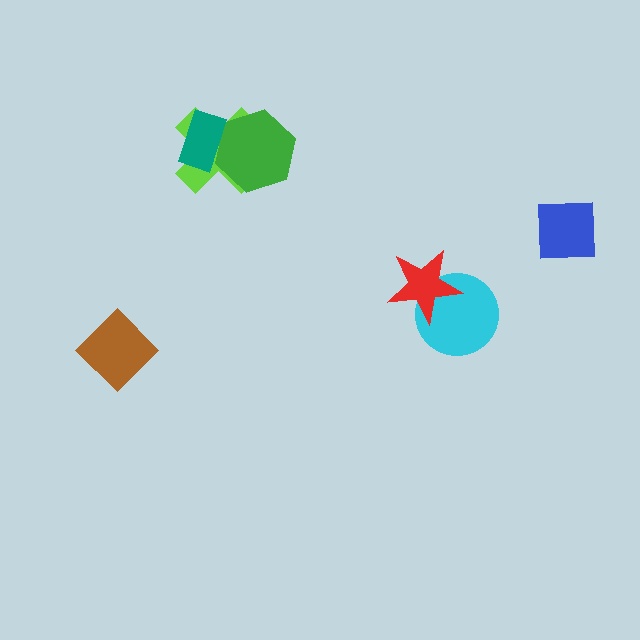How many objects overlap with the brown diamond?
0 objects overlap with the brown diamond.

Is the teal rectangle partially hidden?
No, no other shape covers it.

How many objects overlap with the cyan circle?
1 object overlaps with the cyan circle.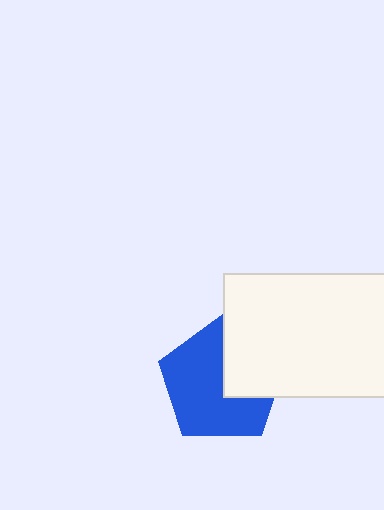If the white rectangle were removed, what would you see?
You would see the complete blue pentagon.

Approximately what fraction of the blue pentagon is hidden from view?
Roughly 33% of the blue pentagon is hidden behind the white rectangle.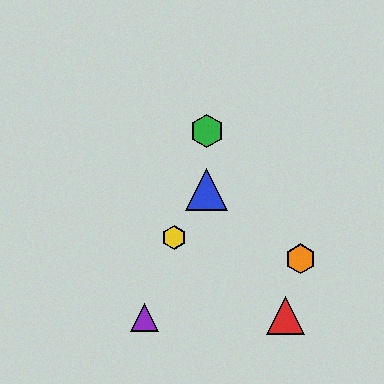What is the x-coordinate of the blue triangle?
The blue triangle is at x≈207.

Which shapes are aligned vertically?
The blue triangle, the green hexagon are aligned vertically.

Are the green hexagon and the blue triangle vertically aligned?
Yes, both are at x≈207.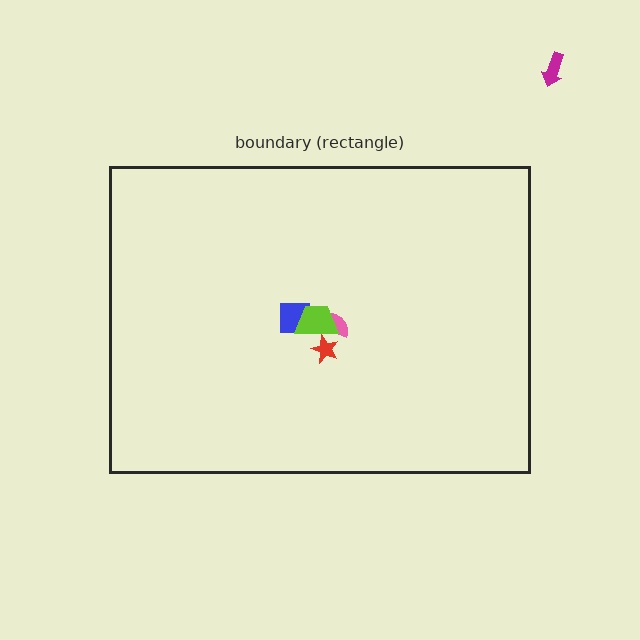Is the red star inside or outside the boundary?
Inside.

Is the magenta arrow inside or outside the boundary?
Outside.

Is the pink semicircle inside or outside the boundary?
Inside.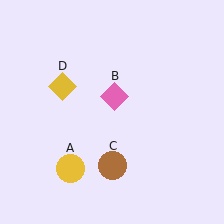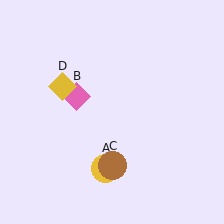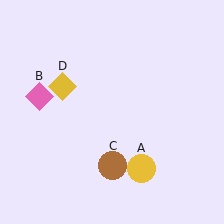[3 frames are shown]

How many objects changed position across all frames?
2 objects changed position: yellow circle (object A), pink diamond (object B).